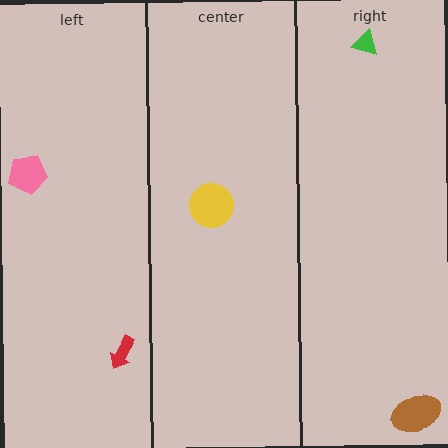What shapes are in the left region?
The pink pentagon, the red arrow.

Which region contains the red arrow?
The left region.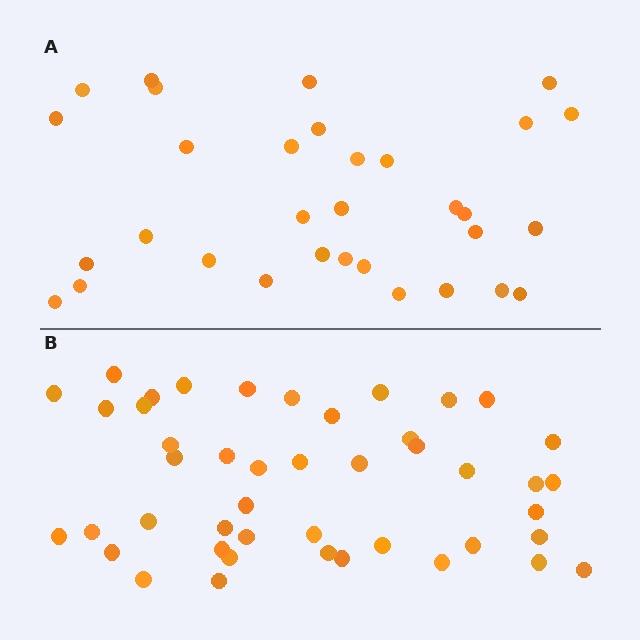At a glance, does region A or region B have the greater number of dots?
Region B (the bottom region) has more dots.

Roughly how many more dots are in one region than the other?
Region B has approximately 15 more dots than region A.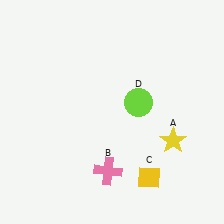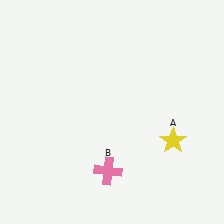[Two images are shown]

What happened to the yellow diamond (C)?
The yellow diamond (C) was removed in Image 2. It was in the bottom-right area of Image 1.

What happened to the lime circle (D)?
The lime circle (D) was removed in Image 2. It was in the top-right area of Image 1.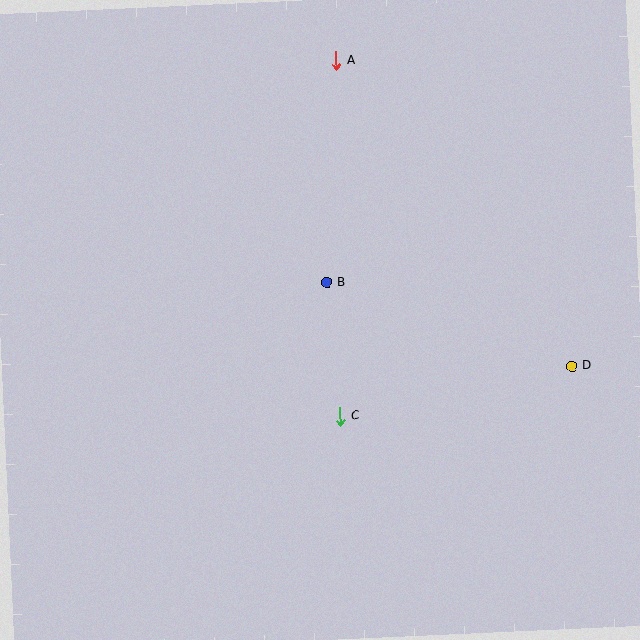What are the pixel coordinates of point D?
Point D is at (572, 366).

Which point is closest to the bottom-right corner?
Point D is closest to the bottom-right corner.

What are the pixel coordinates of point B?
Point B is at (327, 282).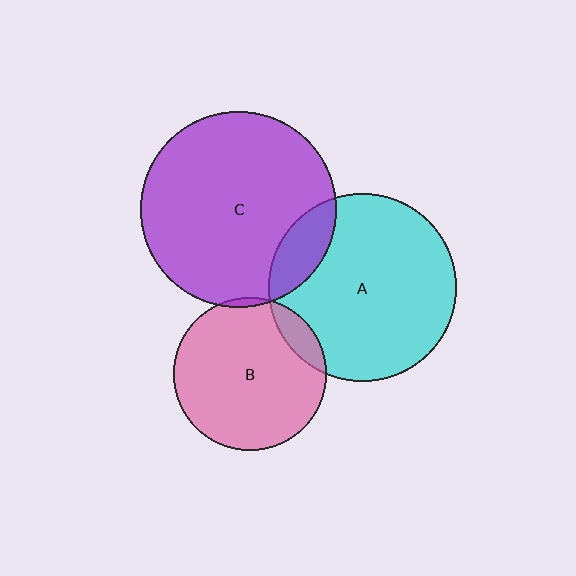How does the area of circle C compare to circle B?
Approximately 1.6 times.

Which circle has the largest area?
Circle C (purple).